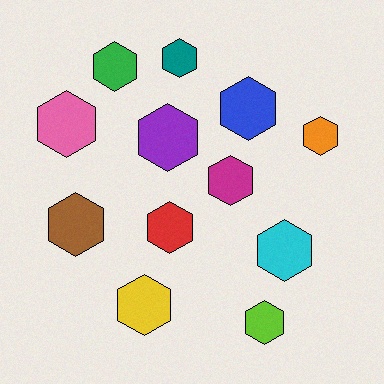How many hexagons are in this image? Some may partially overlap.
There are 12 hexagons.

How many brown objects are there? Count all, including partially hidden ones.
There is 1 brown object.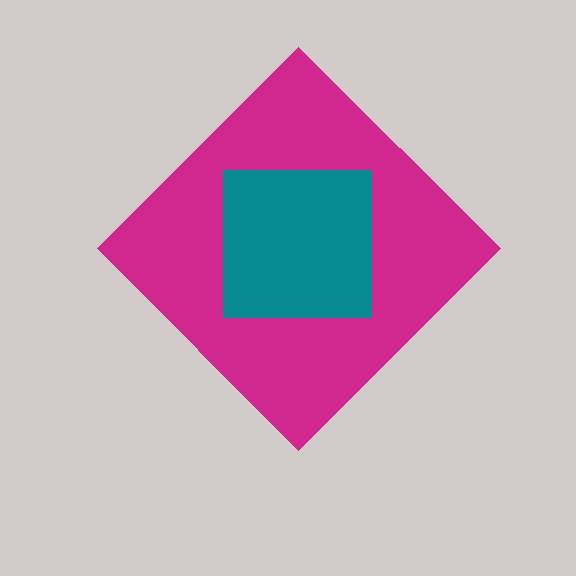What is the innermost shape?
The teal square.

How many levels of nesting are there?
2.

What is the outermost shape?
The magenta diamond.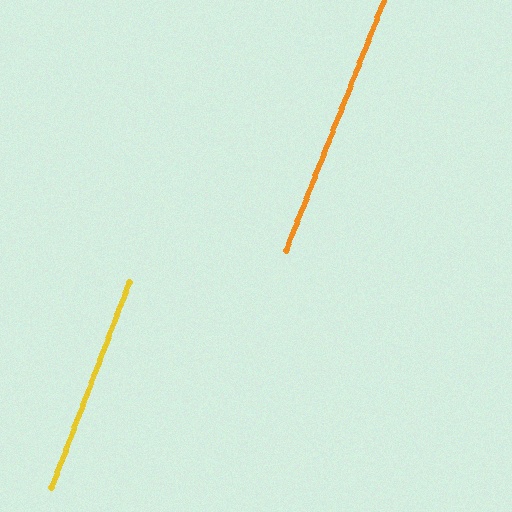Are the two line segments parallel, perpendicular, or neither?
Parallel — their directions differ by only 0.6°.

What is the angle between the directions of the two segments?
Approximately 1 degree.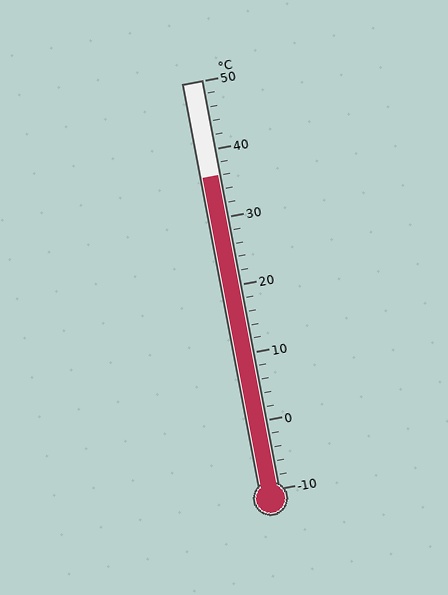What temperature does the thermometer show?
The thermometer shows approximately 36°C.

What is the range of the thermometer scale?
The thermometer scale ranges from -10°C to 50°C.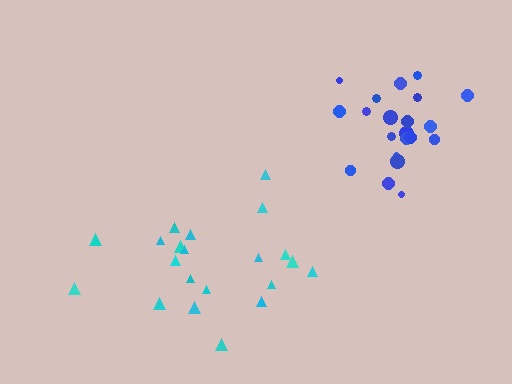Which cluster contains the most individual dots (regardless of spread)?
Cyan (21).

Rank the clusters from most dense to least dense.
blue, cyan.